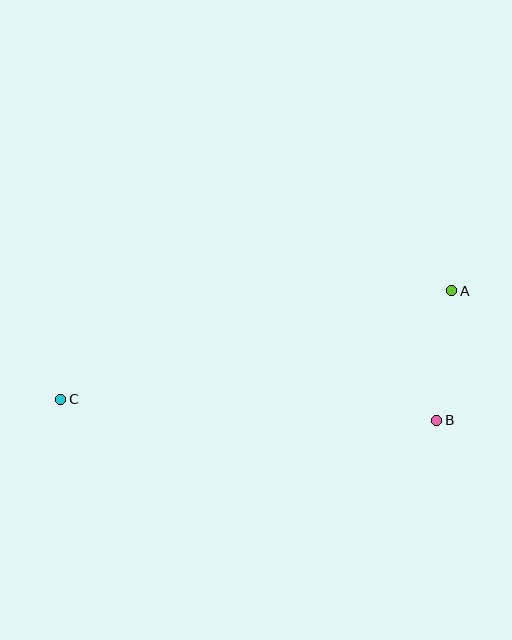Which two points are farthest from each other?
Points A and C are farthest from each other.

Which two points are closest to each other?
Points A and B are closest to each other.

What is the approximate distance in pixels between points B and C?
The distance between B and C is approximately 377 pixels.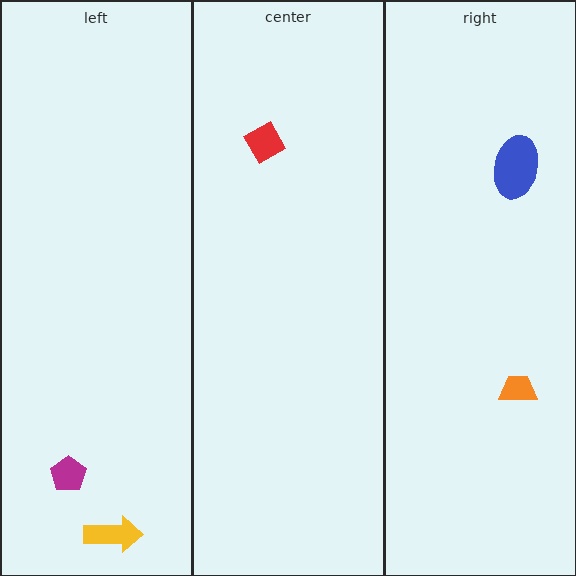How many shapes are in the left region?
2.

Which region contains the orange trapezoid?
The right region.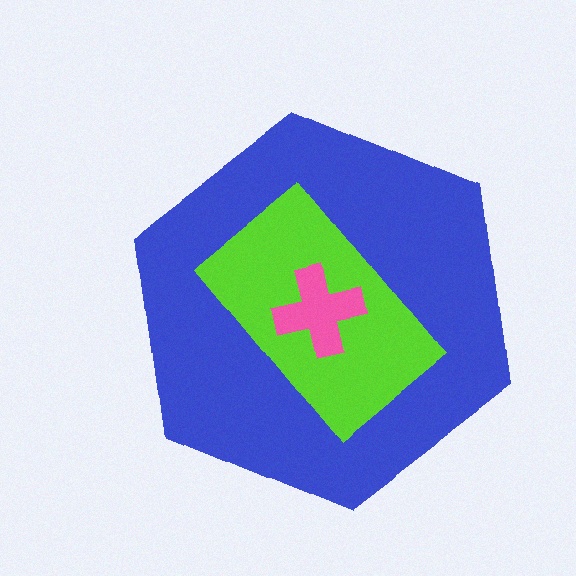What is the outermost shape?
The blue hexagon.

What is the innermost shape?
The pink cross.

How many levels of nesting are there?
3.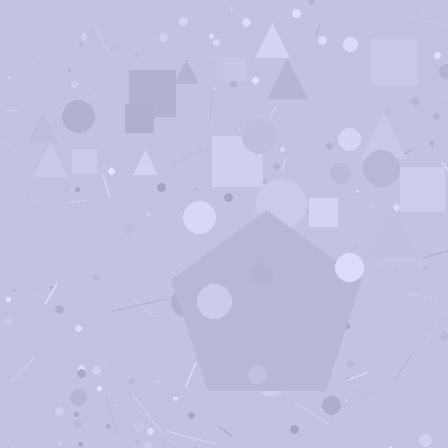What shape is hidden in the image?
A pentagon is hidden in the image.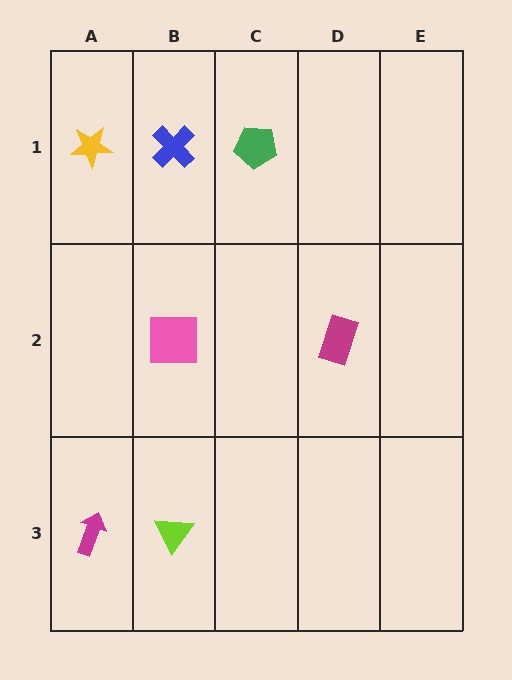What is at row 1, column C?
A green pentagon.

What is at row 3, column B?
A lime triangle.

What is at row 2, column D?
A magenta rectangle.